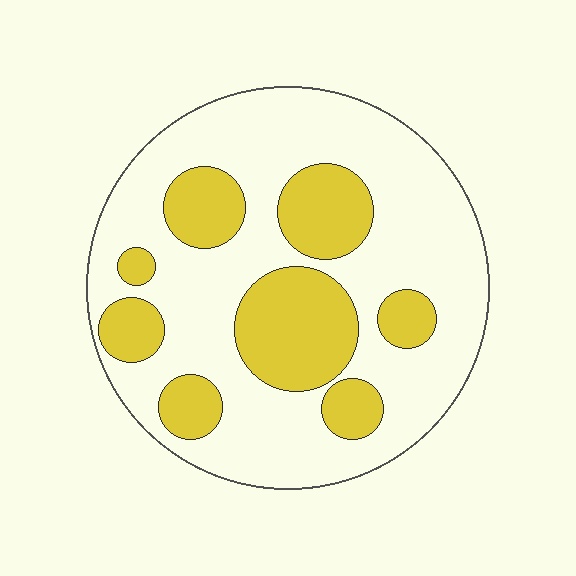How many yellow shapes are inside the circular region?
8.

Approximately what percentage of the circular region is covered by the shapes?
Approximately 30%.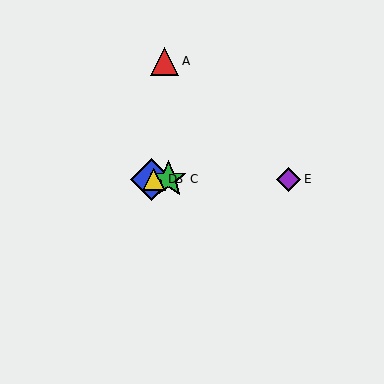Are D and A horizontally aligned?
No, D is at y≈179 and A is at y≈61.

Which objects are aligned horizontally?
Objects B, C, D, E are aligned horizontally.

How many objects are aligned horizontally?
4 objects (B, C, D, E) are aligned horizontally.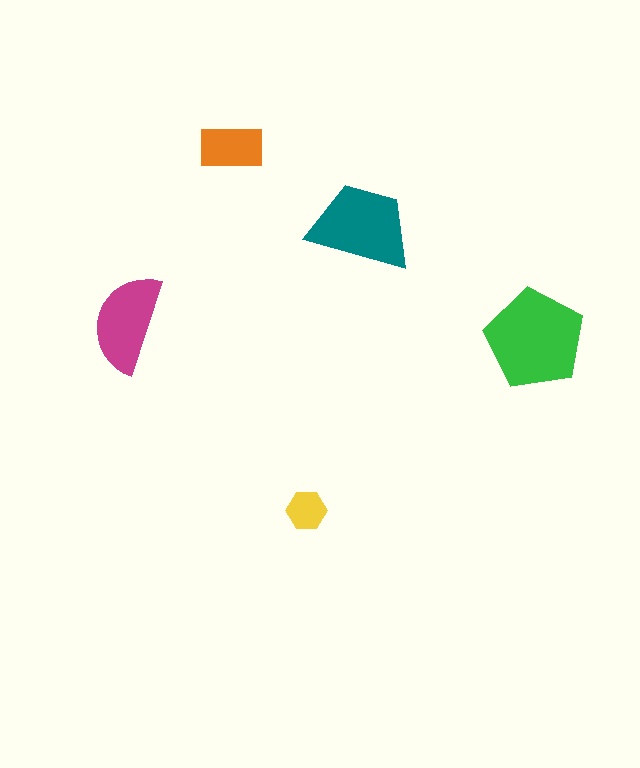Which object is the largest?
The green pentagon.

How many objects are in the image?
There are 5 objects in the image.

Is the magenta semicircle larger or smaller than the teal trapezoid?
Smaller.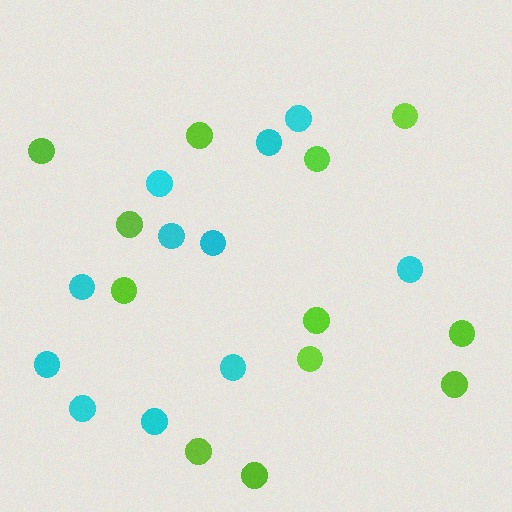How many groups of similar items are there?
There are 2 groups: one group of cyan circles (11) and one group of lime circles (12).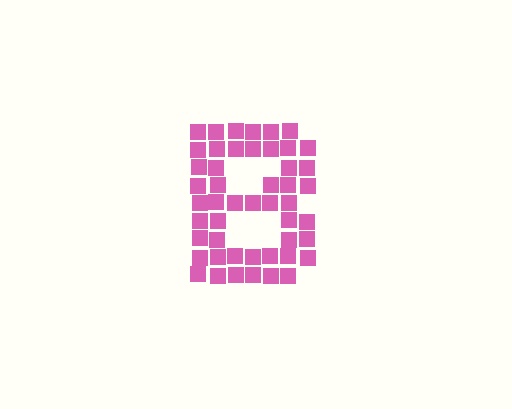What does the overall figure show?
The overall figure shows the letter B.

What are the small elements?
The small elements are squares.